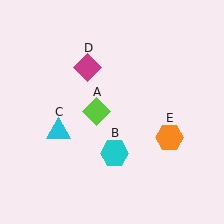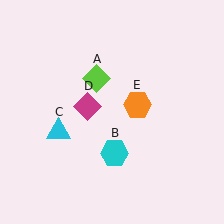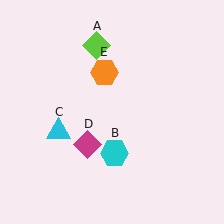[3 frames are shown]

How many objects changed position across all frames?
3 objects changed position: lime diamond (object A), magenta diamond (object D), orange hexagon (object E).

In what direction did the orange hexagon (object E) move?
The orange hexagon (object E) moved up and to the left.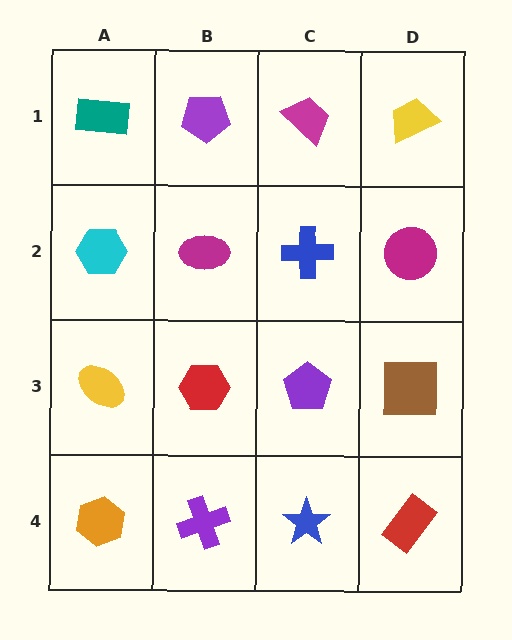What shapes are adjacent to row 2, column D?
A yellow trapezoid (row 1, column D), a brown square (row 3, column D), a blue cross (row 2, column C).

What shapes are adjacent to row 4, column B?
A red hexagon (row 3, column B), an orange hexagon (row 4, column A), a blue star (row 4, column C).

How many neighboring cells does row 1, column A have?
2.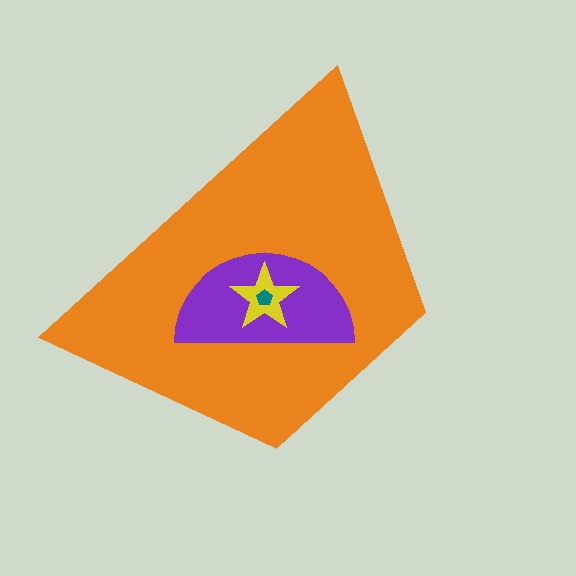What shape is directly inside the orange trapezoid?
The purple semicircle.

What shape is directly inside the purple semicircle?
The yellow star.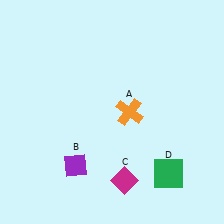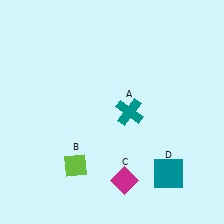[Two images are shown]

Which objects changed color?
A changed from orange to teal. B changed from purple to lime. D changed from green to teal.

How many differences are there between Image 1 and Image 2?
There are 3 differences between the two images.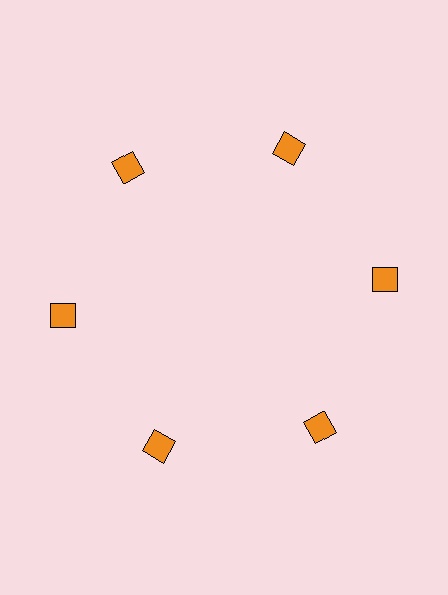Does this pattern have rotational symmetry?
Yes, this pattern has 6-fold rotational symmetry. It looks the same after rotating 60 degrees around the center.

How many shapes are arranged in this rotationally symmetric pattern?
There are 6 shapes, arranged in 6 groups of 1.